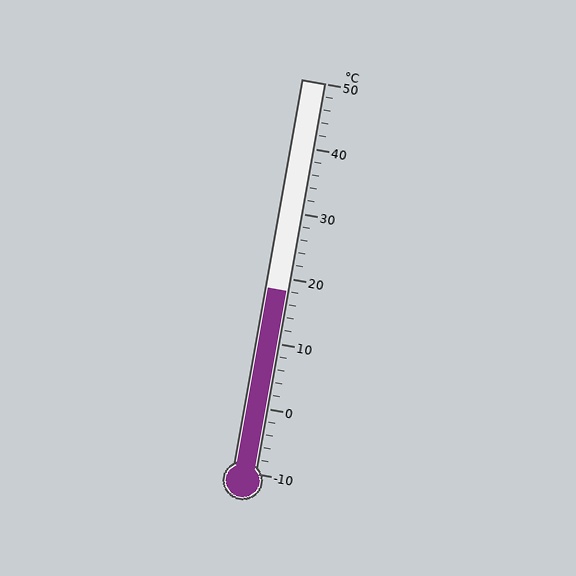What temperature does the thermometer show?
The thermometer shows approximately 18°C.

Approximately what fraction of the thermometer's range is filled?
The thermometer is filled to approximately 45% of its range.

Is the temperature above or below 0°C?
The temperature is above 0°C.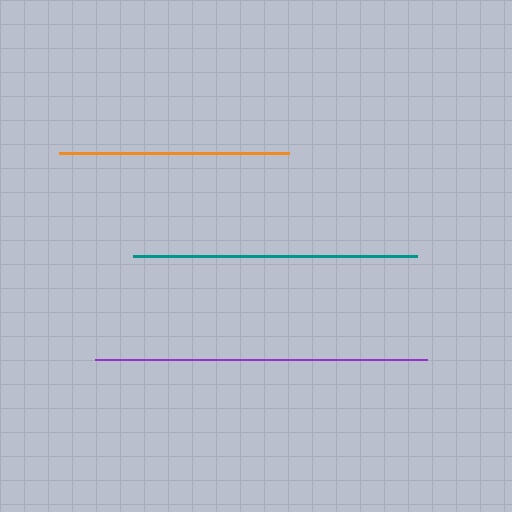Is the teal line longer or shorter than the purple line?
The purple line is longer than the teal line.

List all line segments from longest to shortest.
From longest to shortest: purple, teal, orange.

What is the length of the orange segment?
The orange segment is approximately 231 pixels long.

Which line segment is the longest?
The purple line is the longest at approximately 332 pixels.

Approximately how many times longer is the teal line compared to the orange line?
The teal line is approximately 1.2 times the length of the orange line.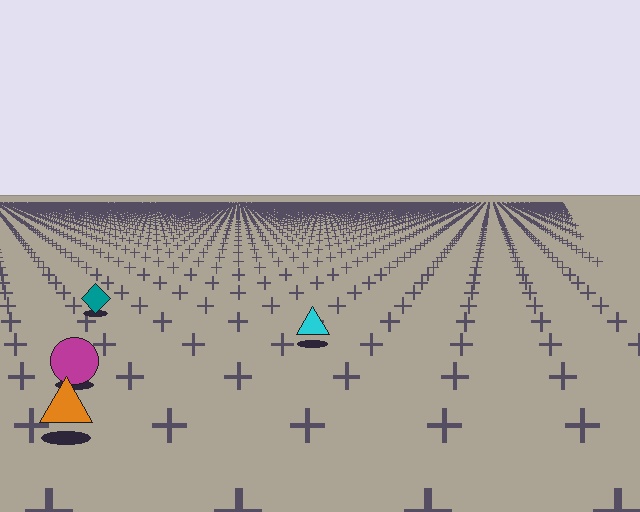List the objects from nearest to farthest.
From nearest to farthest: the orange triangle, the magenta circle, the cyan triangle, the teal diamond.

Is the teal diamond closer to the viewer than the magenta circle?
No. The magenta circle is closer — you can tell from the texture gradient: the ground texture is coarser near it.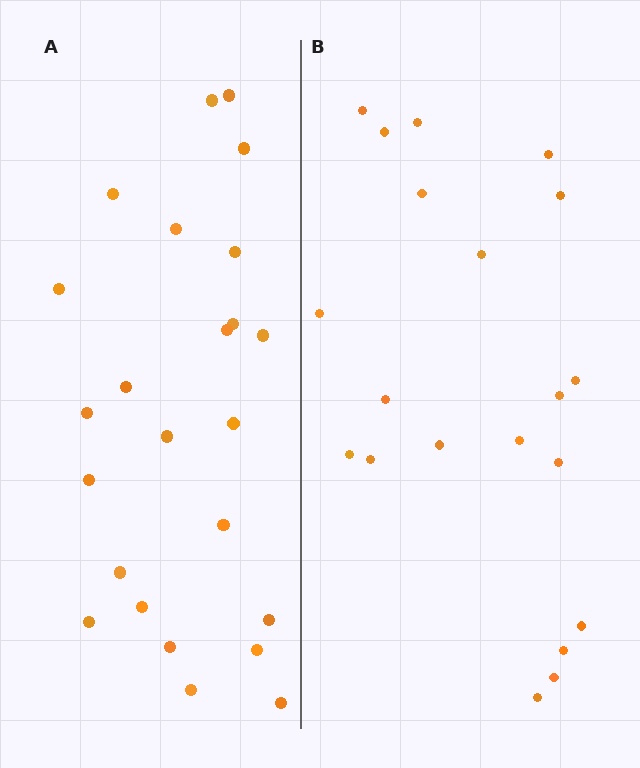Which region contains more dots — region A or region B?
Region A (the left region) has more dots.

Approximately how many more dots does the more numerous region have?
Region A has about 4 more dots than region B.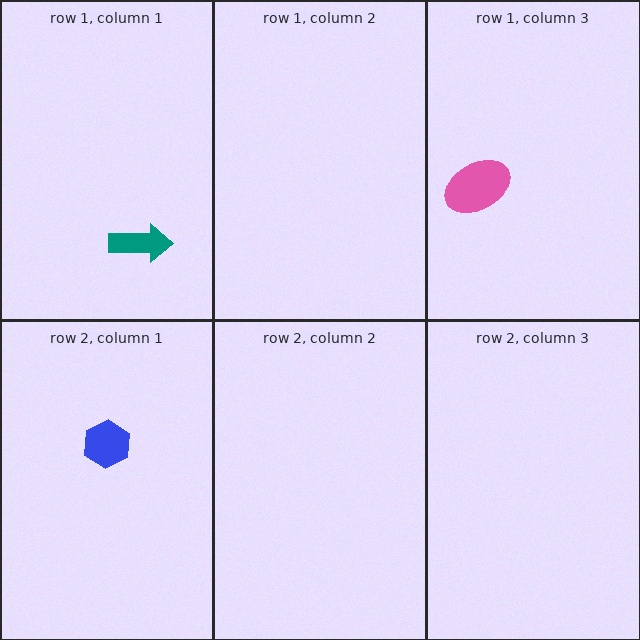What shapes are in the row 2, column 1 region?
The blue hexagon.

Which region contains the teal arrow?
The row 1, column 1 region.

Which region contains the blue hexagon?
The row 2, column 1 region.